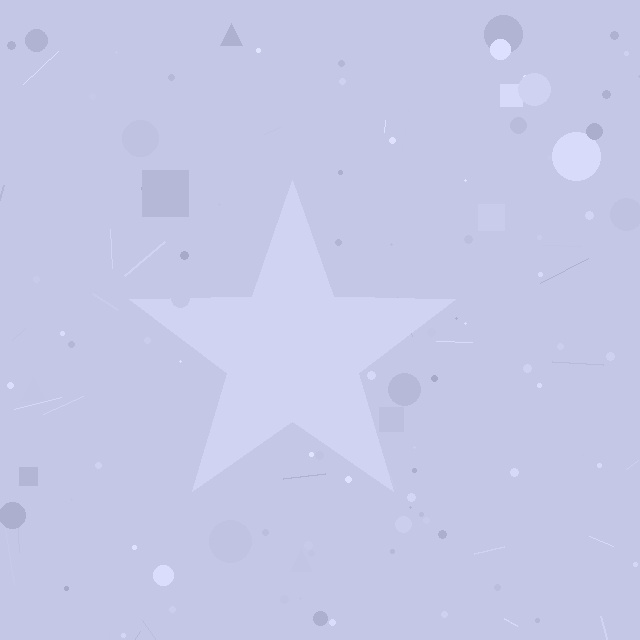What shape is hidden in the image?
A star is hidden in the image.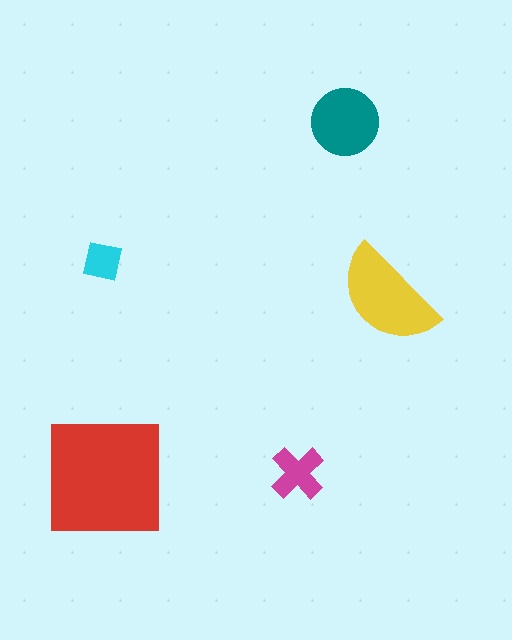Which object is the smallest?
The cyan square.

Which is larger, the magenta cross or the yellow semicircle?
The yellow semicircle.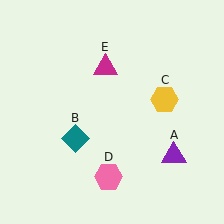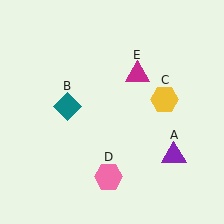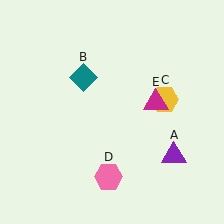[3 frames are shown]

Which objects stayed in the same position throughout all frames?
Purple triangle (object A) and yellow hexagon (object C) and pink hexagon (object D) remained stationary.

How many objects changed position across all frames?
2 objects changed position: teal diamond (object B), magenta triangle (object E).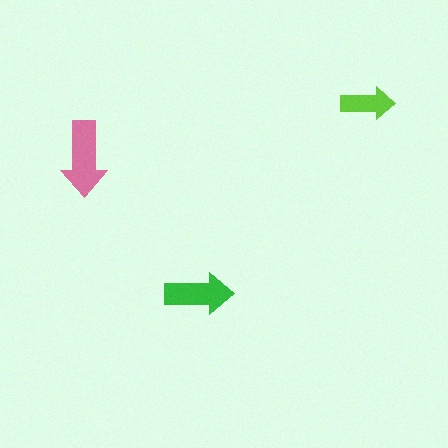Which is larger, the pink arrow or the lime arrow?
The pink one.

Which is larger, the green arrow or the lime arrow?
The green one.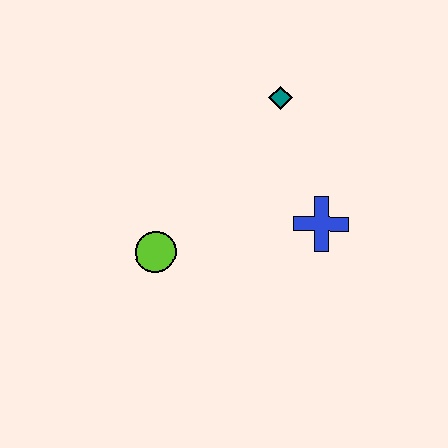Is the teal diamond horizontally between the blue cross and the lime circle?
Yes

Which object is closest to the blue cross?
The teal diamond is closest to the blue cross.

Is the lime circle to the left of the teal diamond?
Yes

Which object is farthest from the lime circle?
The teal diamond is farthest from the lime circle.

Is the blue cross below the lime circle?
No